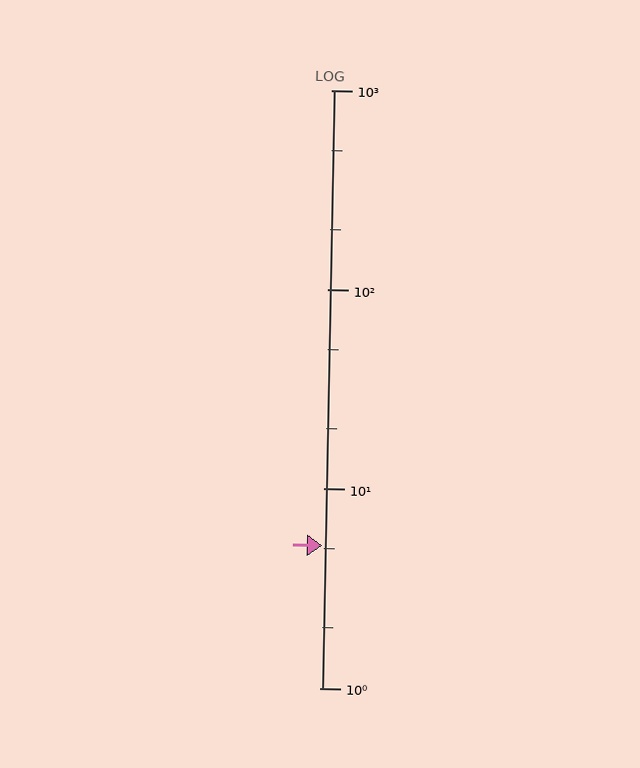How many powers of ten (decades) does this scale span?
The scale spans 3 decades, from 1 to 1000.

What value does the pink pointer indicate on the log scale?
The pointer indicates approximately 5.2.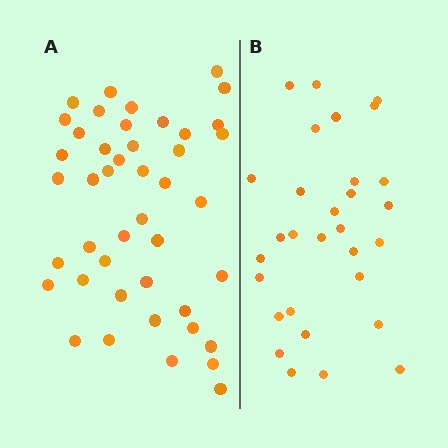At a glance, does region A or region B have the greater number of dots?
Region A (the left region) has more dots.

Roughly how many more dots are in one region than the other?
Region A has approximately 15 more dots than region B.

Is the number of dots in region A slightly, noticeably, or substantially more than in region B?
Region A has substantially more. The ratio is roughly 1.5 to 1.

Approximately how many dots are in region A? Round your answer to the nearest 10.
About 40 dots. (The exact count is 44, which rounds to 40.)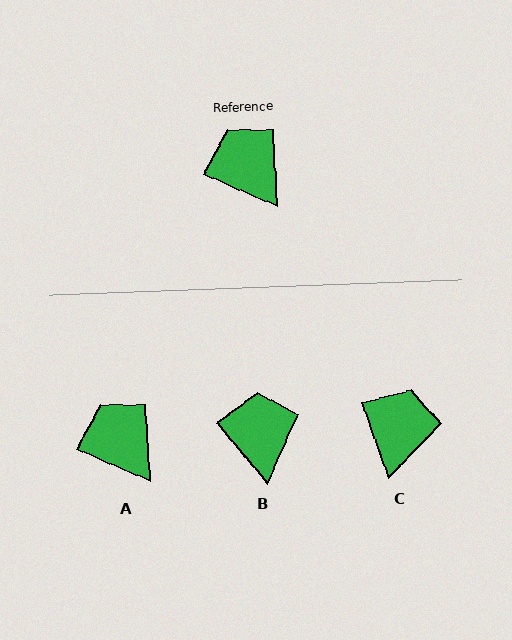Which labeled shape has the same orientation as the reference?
A.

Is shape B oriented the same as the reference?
No, it is off by about 27 degrees.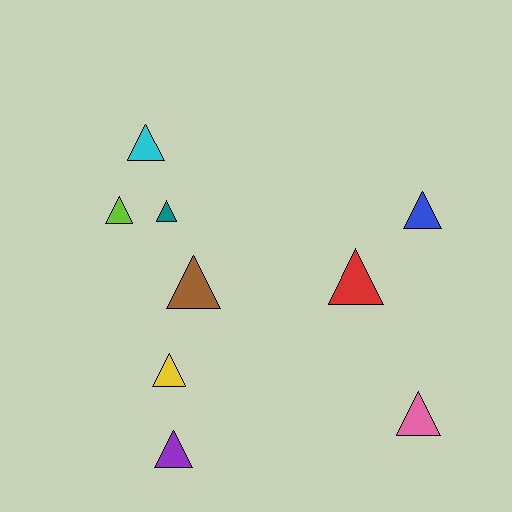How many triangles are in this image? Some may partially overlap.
There are 9 triangles.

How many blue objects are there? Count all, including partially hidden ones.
There is 1 blue object.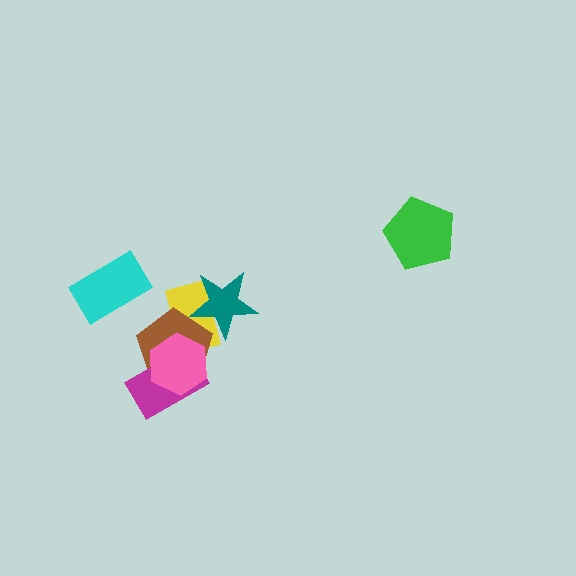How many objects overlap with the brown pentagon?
4 objects overlap with the brown pentagon.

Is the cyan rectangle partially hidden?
No, no other shape covers it.